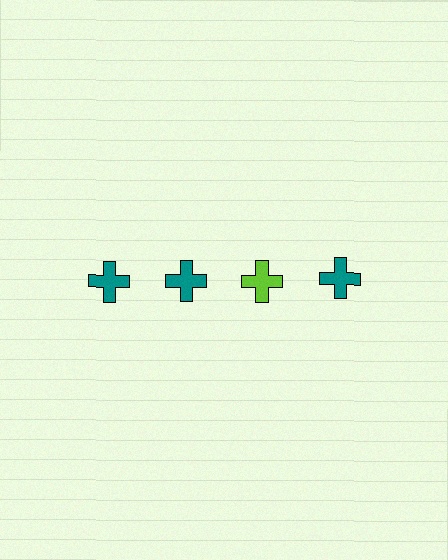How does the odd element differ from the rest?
It has a different color: lime instead of teal.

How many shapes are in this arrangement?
There are 4 shapes arranged in a grid pattern.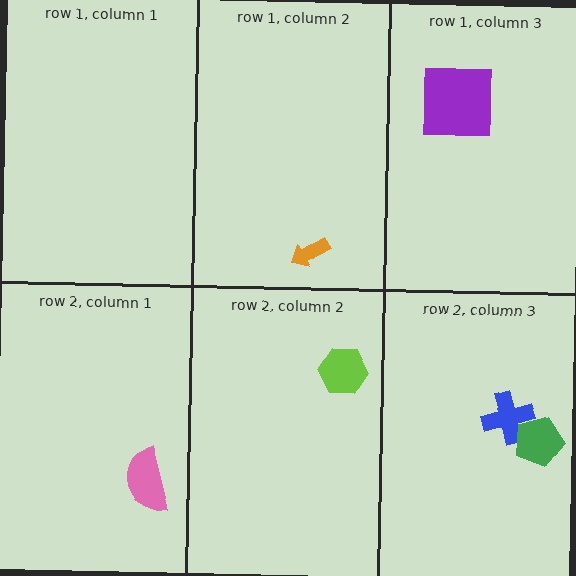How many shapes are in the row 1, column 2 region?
1.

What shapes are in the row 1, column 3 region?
The purple square.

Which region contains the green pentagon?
The row 2, column 3 region.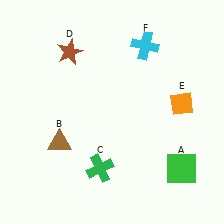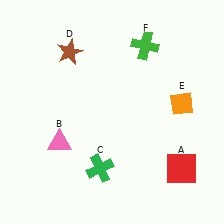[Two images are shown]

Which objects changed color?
A changed from green to red. B changed from brown to pink. F changed from cyan to green.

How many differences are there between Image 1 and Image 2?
There are 3 differences between the two images.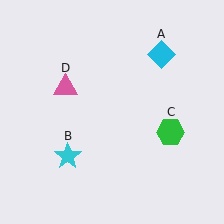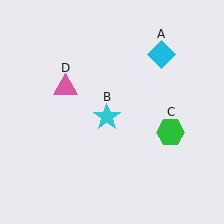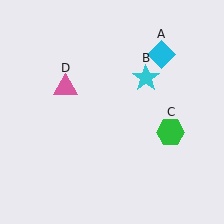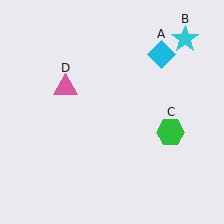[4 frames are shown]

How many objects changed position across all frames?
1 object changed position: cyan star (object B).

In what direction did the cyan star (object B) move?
The cyan star (object B) moved up and to the right.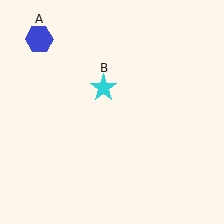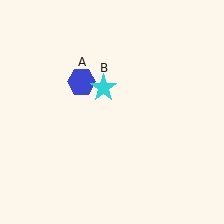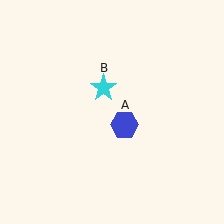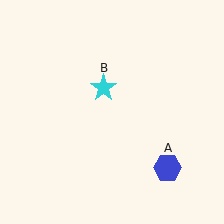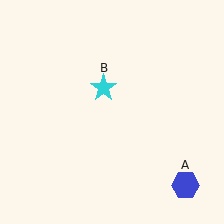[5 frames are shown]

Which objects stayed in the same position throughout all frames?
Cyan star (object B) remained stationary.